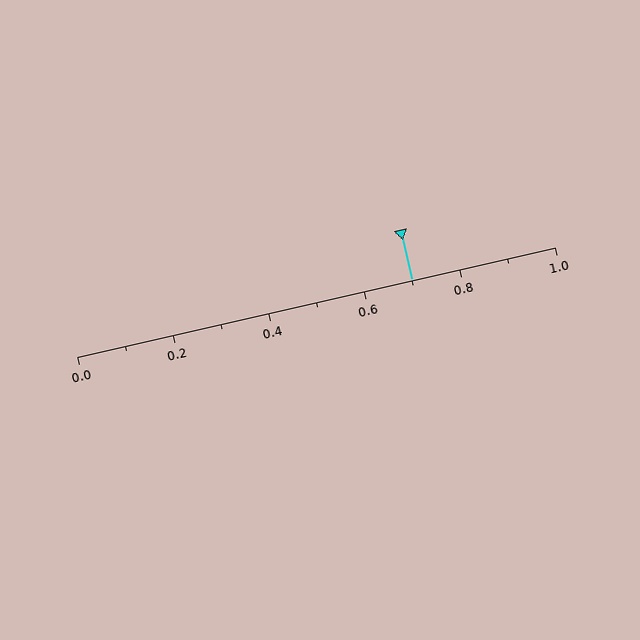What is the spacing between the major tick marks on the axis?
The major ticks are spaced 0.2 apart.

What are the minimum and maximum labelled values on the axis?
The axis runs from 0.0 to 1.0.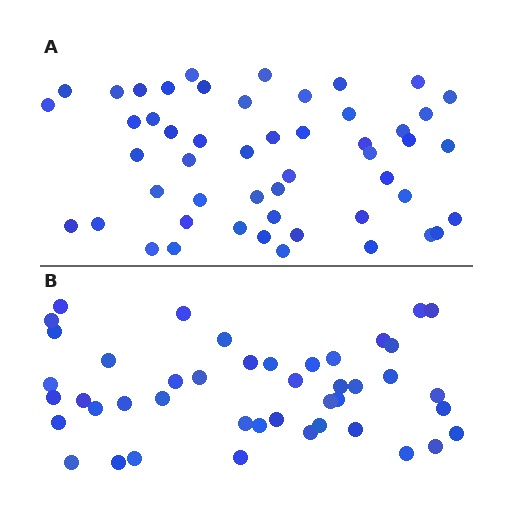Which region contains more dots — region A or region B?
Region A (the top region) has more dots.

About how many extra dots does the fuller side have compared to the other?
Region A has roughly 8 or so more dots than region B.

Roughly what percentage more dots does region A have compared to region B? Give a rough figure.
About 15% more.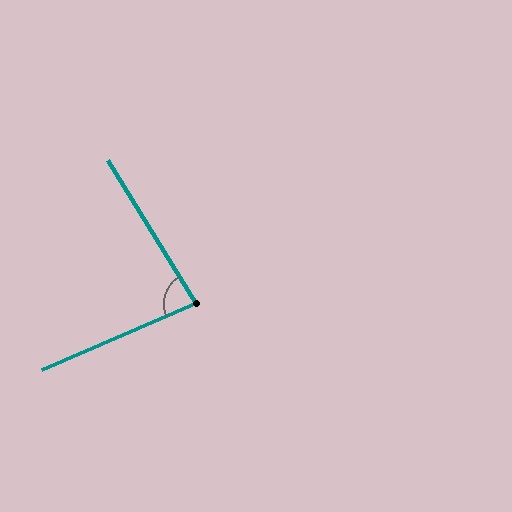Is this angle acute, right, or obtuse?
It is acute.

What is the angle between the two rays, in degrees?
Approximately 82 degrees.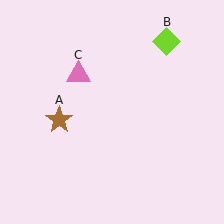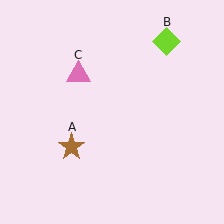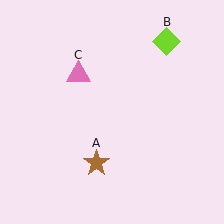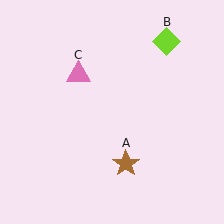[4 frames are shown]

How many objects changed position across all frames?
1 object changed position: brown star (object A).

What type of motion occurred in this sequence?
The brown star (object A) rotated counterclockwise around the center of the scene.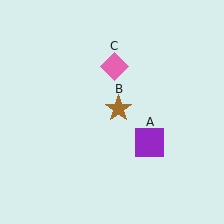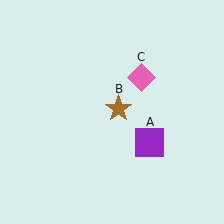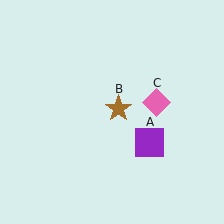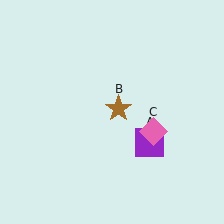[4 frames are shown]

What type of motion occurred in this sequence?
The pink diamond (object C) rotated clockwise around the center of the scene.